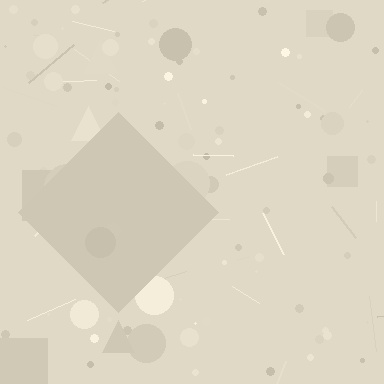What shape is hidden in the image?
A diamond is hidden in the image.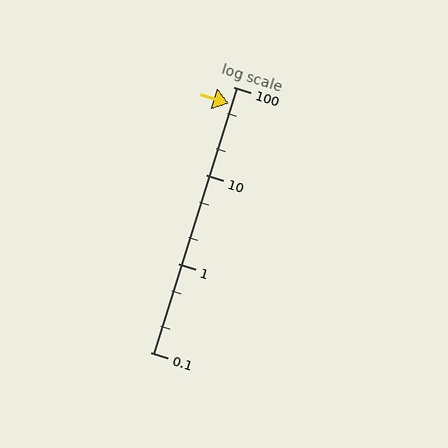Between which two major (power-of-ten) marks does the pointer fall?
The pointer is between 10 and 100.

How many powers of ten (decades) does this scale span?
The scale spans 3 decades, from 0.1 to 100.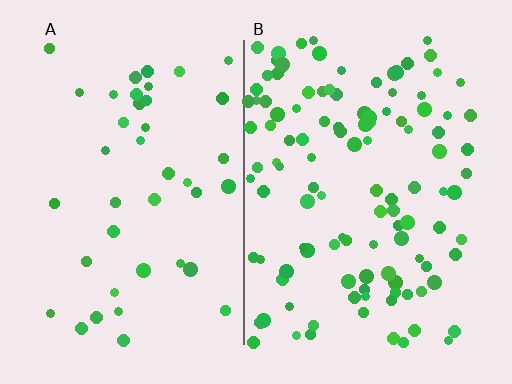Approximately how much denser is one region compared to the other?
Approximately 2.8× — region B over region A.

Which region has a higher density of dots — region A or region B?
B (the right).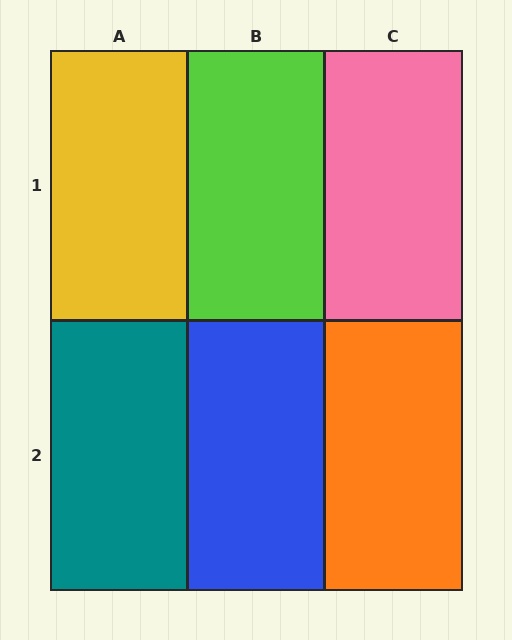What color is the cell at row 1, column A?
Yellow.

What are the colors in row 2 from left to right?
Teal, blue, orange.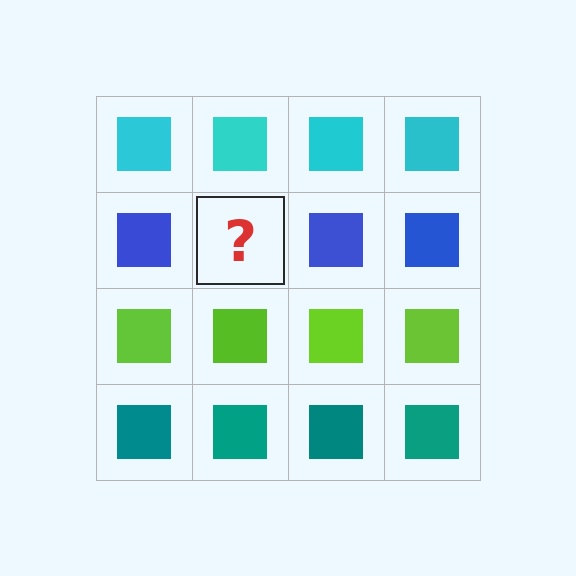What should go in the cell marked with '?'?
The missing cell should contain a blue square.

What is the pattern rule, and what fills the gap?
The rule is that each row has a consistent color. The gap should be filled with a blue square.